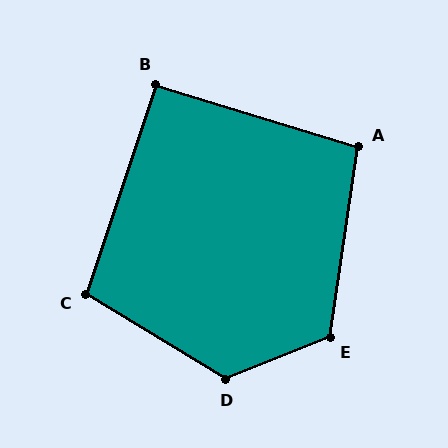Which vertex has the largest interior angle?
D, at approximately 127 degrees.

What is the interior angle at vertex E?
Approximately 120 degrees (obtuse).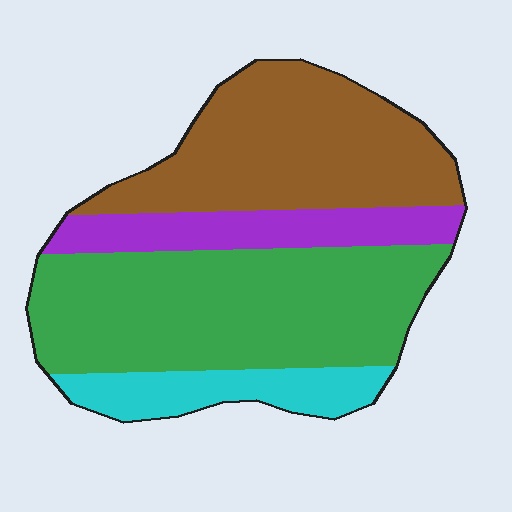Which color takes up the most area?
Green, at roughly 40%.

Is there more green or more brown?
Green.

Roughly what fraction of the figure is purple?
Purple takes up about one eighth (1/8) of the figure.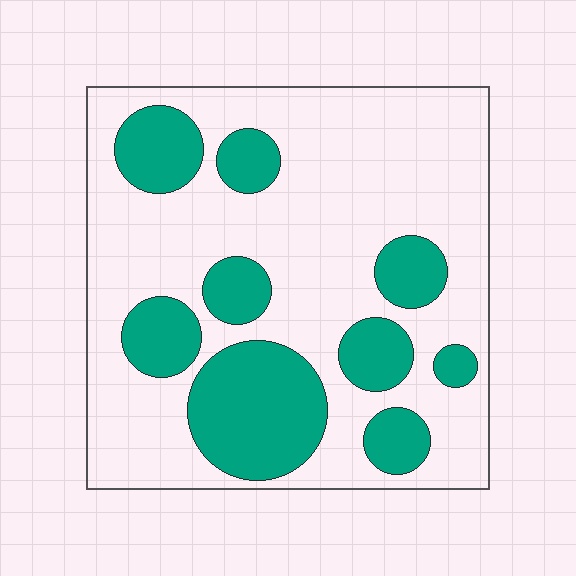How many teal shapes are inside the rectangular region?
9.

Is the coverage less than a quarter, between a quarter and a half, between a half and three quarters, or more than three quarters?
Between a quarter and a half.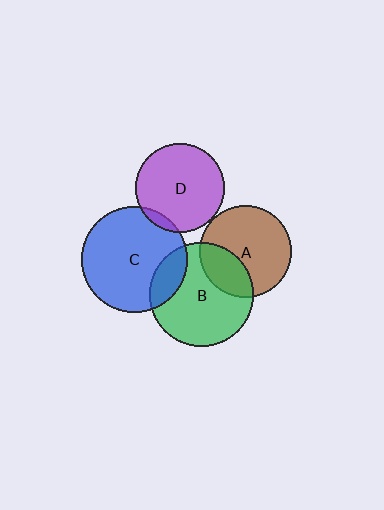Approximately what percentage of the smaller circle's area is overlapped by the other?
Approximately 30%.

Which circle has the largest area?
Circle C (blue).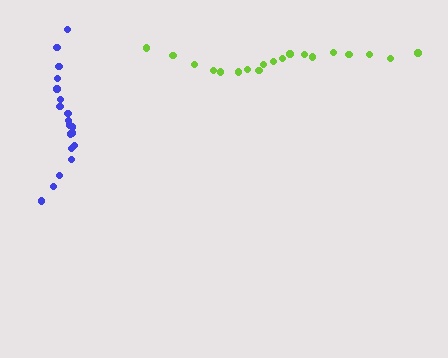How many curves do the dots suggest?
There are 2 distinct paths.